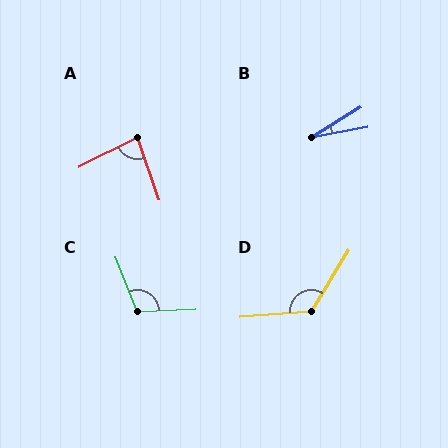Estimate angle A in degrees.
Approximately 83 degrees.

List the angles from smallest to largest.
B (22°), A (83°), C (108°), D (125°).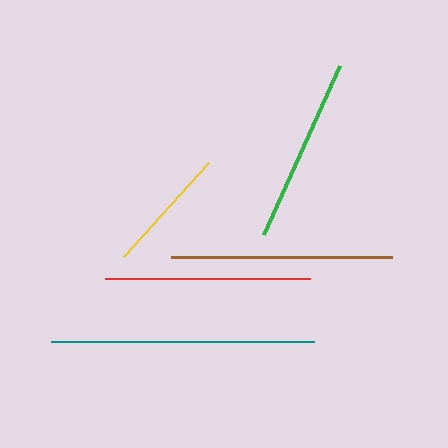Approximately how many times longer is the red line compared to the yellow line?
The red line is approximately 1.6 times the length of the yellow line.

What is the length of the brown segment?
The brown segment is approximately 220 pixels long.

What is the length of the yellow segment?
The yellow segment is approximately 127 pixels long.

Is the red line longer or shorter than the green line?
The red line is longer than the green line.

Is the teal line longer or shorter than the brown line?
The teal line is longer than the brown line.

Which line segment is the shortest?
The yellow line is the shortest at approximately 127 pixels.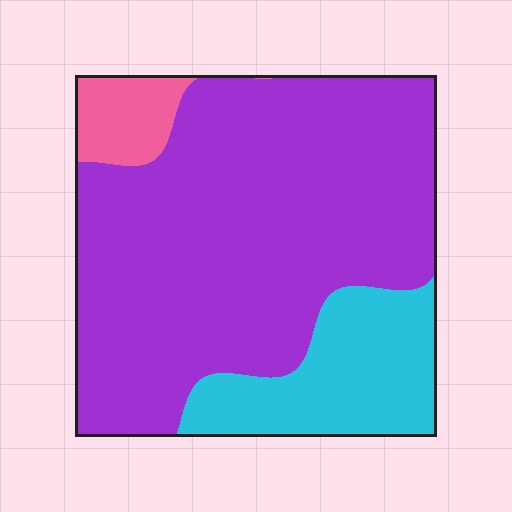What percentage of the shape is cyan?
Cyan takes up about one fifth (1/5) of the shape.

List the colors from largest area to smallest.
From largest to smallest: purple, cyan, pink.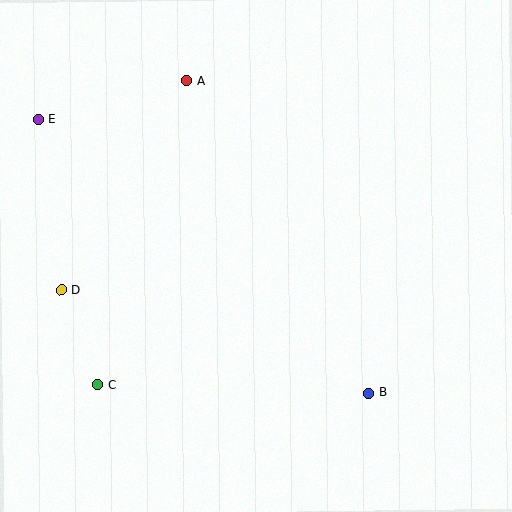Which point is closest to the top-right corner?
Point A is closest to the top-right corner.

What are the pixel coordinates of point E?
Point E is at (38, 119).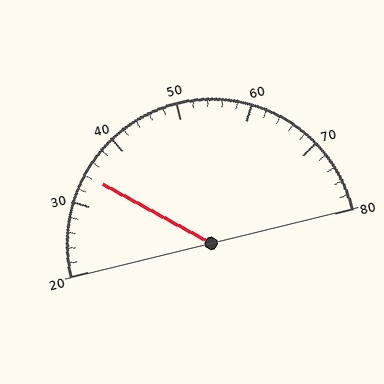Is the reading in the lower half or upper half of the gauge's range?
The reading is in the lower half of the range (20 to 80).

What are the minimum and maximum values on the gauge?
The gauge ranges from 20 to 80.